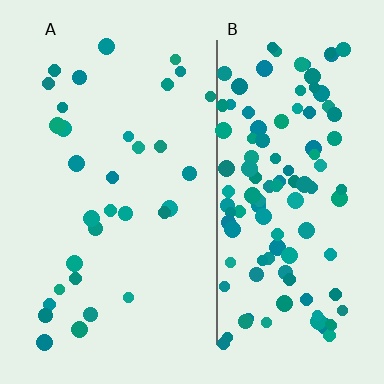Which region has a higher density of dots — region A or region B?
B (the right).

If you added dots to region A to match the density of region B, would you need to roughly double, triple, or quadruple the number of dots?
Approximately quadruple.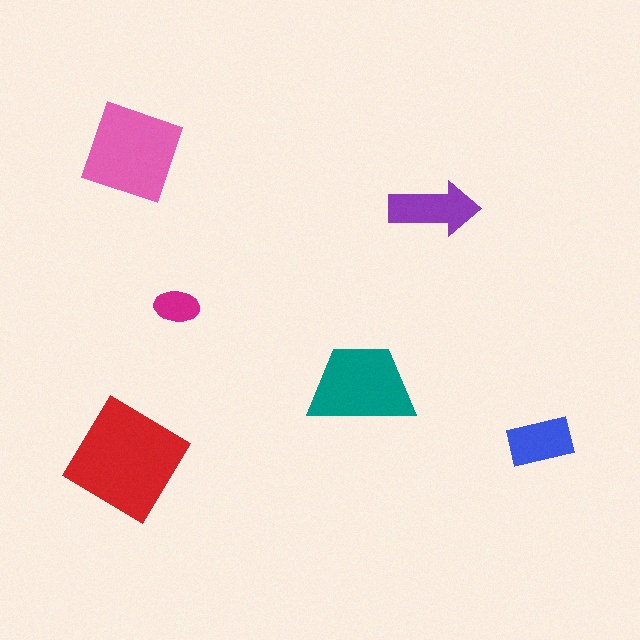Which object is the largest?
The red diamond.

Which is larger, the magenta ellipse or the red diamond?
The red diamond.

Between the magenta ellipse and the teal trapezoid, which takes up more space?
The teal trapezoid.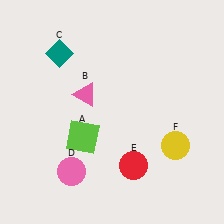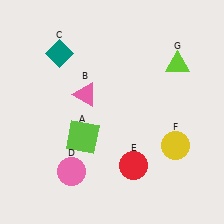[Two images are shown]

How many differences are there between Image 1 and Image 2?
There is 1 difference between the two images.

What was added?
A lime triangle (G) was added in Image 2.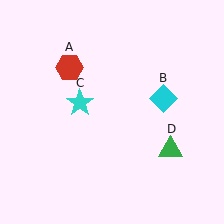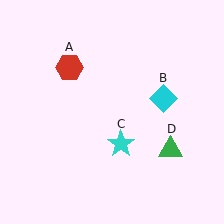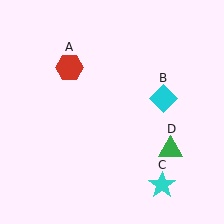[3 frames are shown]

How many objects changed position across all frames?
1 object changed position: cyan star (object C).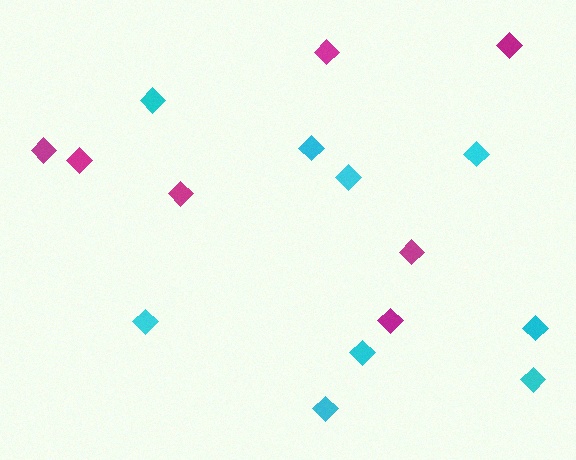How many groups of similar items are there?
There are 2 groups: one group of cyan diamonds (9) and one group of magenta diamonds (7).